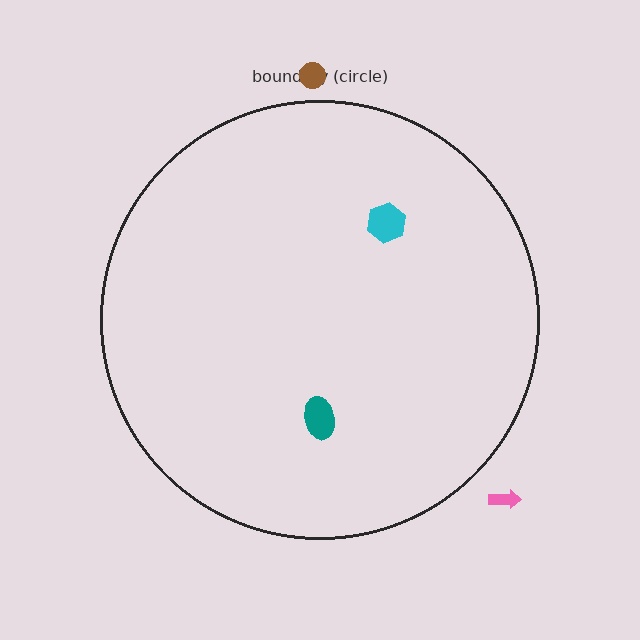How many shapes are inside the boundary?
2 inside, 2 outside.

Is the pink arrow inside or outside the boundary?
Outside.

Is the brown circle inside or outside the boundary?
Outside.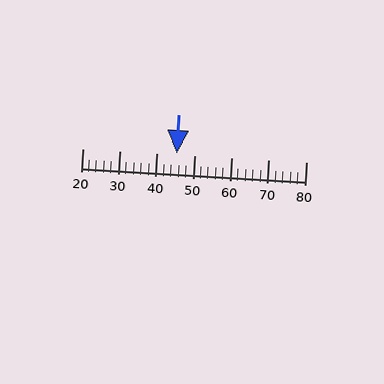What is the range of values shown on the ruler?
The ruler shows values from 20 to 80.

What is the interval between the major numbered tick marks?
The major tick marks are spaced 10 units apart.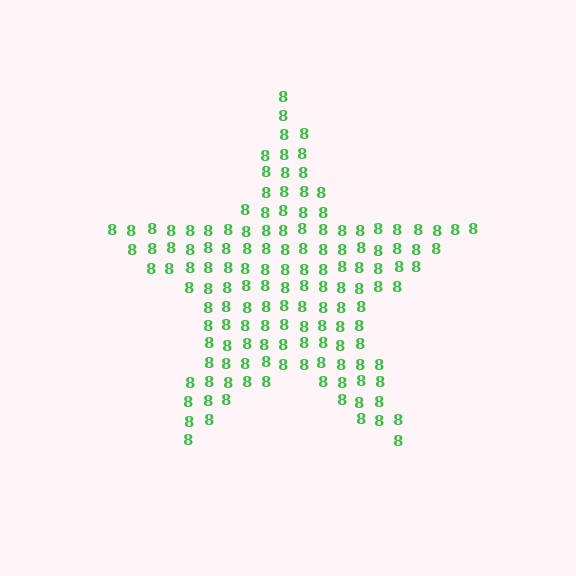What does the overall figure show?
The overall figure shows a star.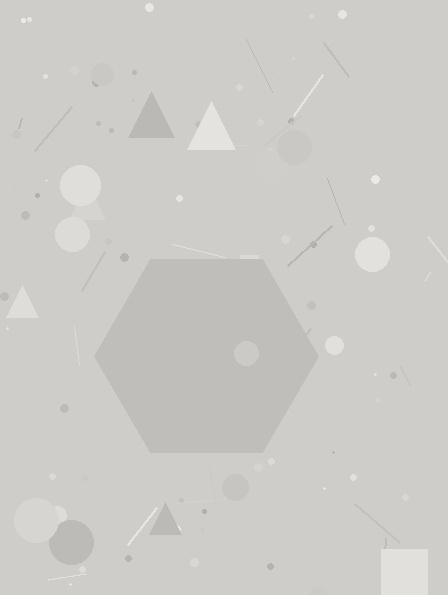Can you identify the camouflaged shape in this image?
The camouflaged shape is a hexagon.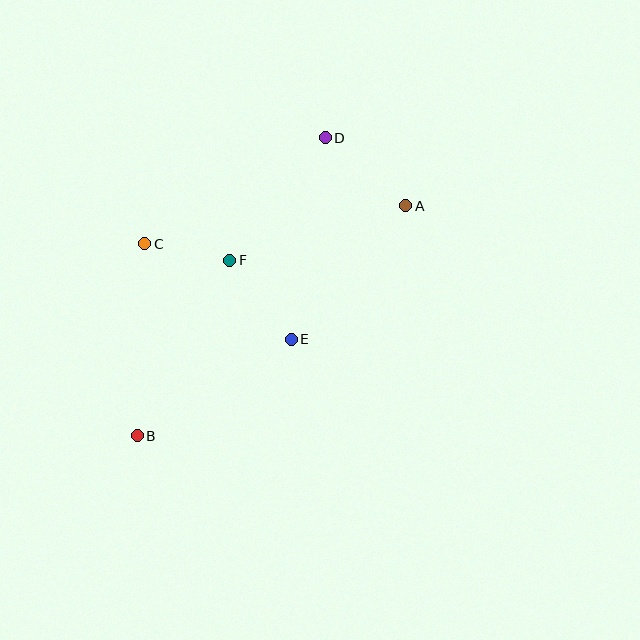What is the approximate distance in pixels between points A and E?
The distance between A and E is approximately 176 pixels.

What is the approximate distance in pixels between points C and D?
The distance between C and D is approximately 209 pixels.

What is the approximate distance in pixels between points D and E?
The distance between D and E is approximately 204 pixels.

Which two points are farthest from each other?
Points A and B are farthest from each other.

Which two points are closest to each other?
Points C and F are closest to each other.